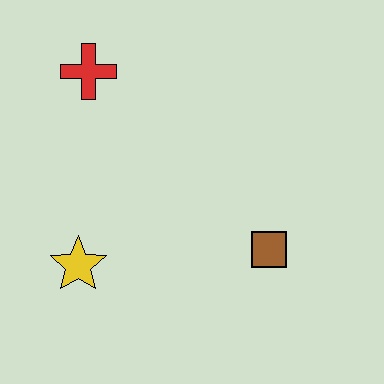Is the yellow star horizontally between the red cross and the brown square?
No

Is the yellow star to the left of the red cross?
Yes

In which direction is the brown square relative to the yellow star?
The brown square is to the right of the yellow star.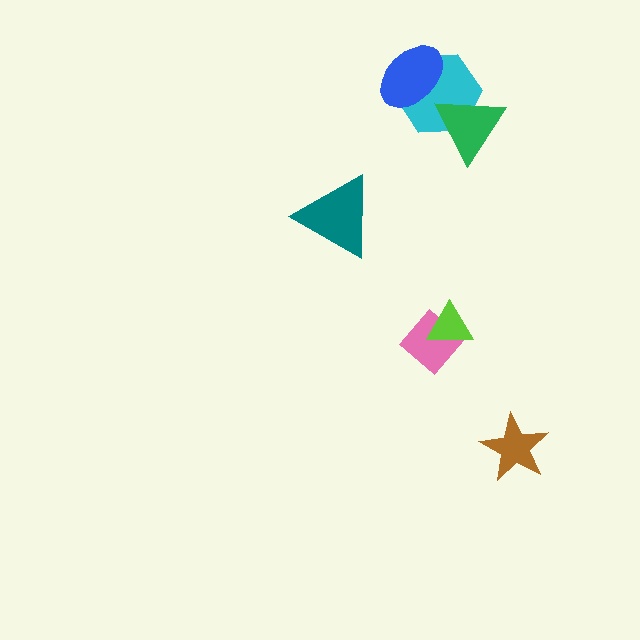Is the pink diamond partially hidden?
Yes, it is partially covered by another shape.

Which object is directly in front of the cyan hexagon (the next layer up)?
The blue ellipse is directly in front of the cyan hexagon.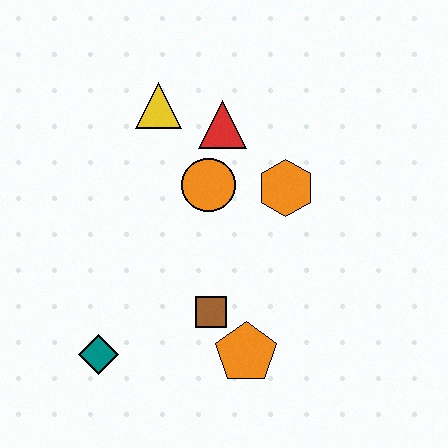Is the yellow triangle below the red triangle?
No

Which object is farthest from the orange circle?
The teal diamond is farthest from the orange circle.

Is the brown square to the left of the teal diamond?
No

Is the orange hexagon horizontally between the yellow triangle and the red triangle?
No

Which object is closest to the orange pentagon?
The brown square is closest to the orange pentagon.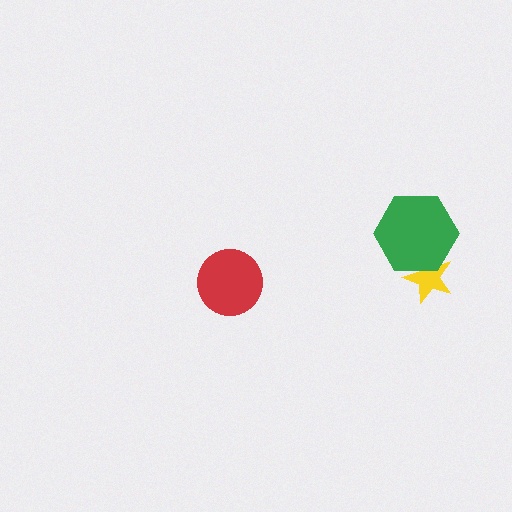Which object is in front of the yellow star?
The green hexagon is in front of the yellow star.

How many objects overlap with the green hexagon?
1 object overlaps with the green hexagon.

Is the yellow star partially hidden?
Yes, it is partially covered by another shape.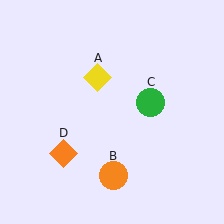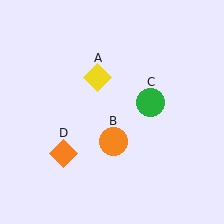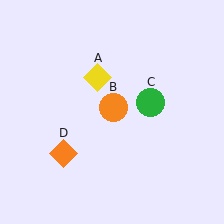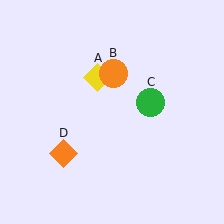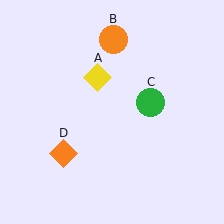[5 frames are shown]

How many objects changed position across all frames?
1 object changed position: orange circle (object B).